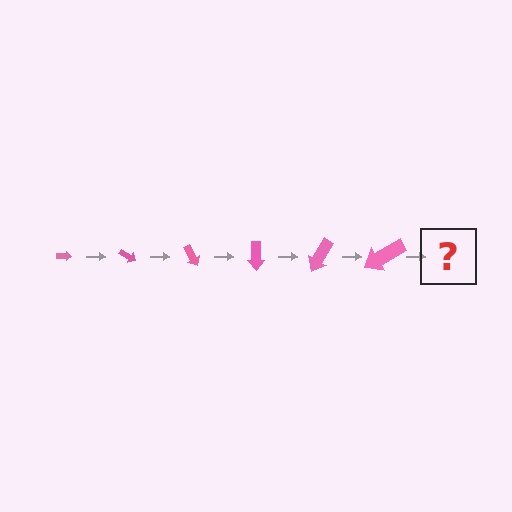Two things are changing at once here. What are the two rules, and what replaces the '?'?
The two rules are that the arrow grows larger each step and it rotates 30 degrees each step. The '?' should be an arrow, larger than the previous one and rotated 180 degrees from the start.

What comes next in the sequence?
The next element should be an arrow, larger than the previous one and rotated 180 degrees from the start.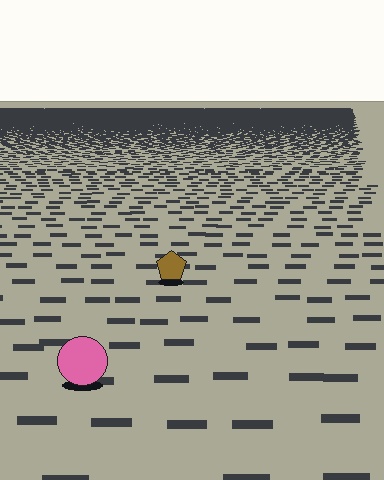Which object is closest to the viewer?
The pink circle is closest. The texture marks near it are larger and more spread out.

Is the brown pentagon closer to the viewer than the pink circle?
No. The pink circle is closer — you can tell from the texture gradient: the ground texture is coarser near it.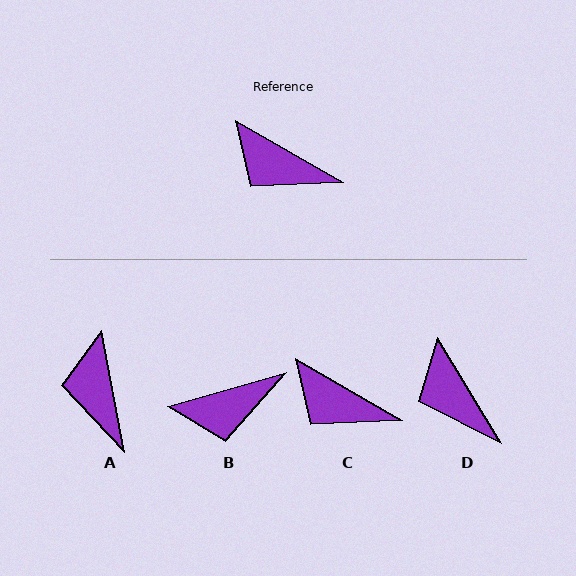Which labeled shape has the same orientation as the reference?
C.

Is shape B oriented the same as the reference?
No, it is off by about 46 degrees.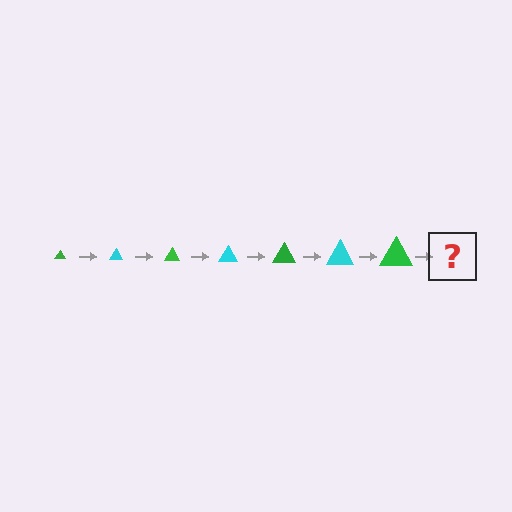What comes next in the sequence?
The next element should be a cyan triangle, larger than the previous one.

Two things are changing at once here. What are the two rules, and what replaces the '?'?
The two rules are that the triangle grows larger each step and the color cycles through green and cyan. The '?' should be a cyan triangle, larger than the previous one.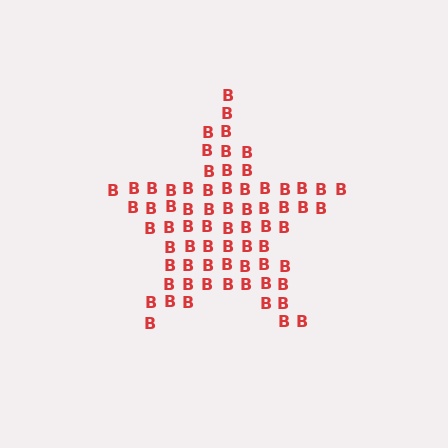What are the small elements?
The small elements are letter B's.